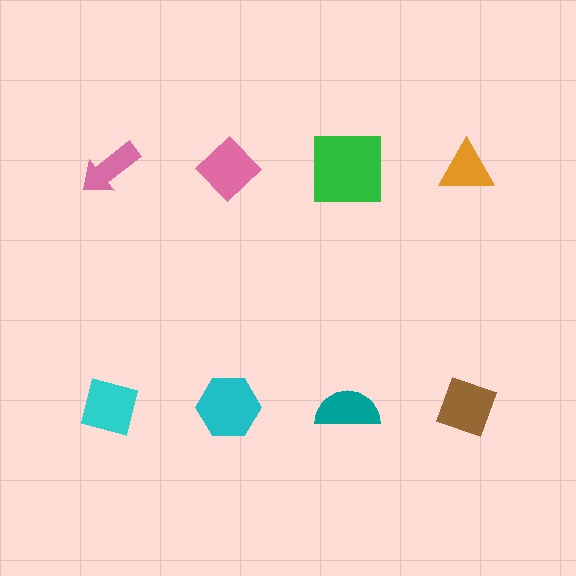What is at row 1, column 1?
A pink arrow.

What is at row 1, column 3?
A green square.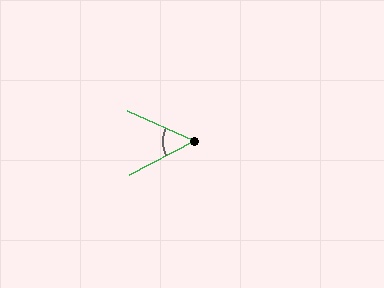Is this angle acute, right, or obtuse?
It is acute.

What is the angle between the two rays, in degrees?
Approximately 52 degrees.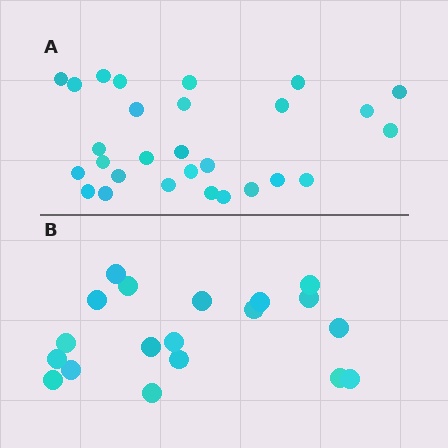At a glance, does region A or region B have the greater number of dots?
Region A (the top region) has more dots.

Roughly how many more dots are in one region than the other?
Region A has roughly 8 or so more dots than region B.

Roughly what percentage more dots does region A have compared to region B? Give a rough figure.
About 45% more.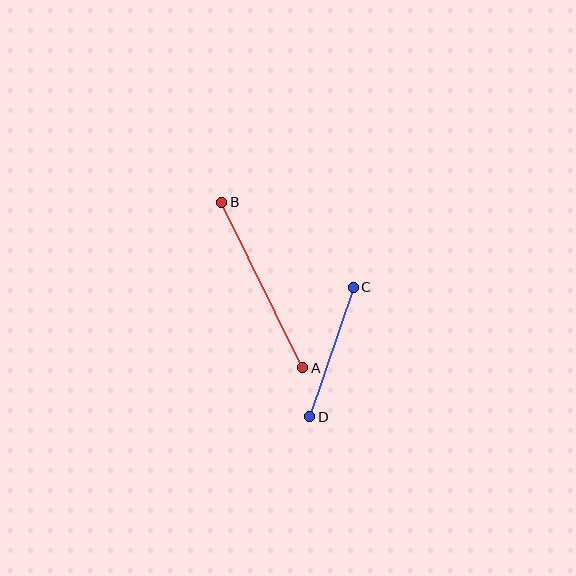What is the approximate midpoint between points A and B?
The midpoint is at approximately (262, 285) pixels.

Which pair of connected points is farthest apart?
Points A and B are farthest apart.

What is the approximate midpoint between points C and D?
The midpoint is at approximately (332, 352) pixels.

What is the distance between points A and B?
The distance is approximately 184 pixels.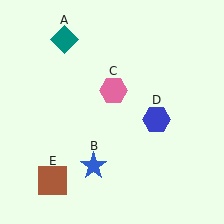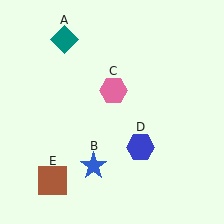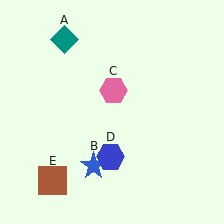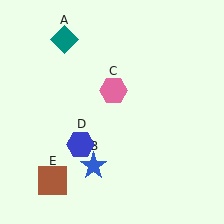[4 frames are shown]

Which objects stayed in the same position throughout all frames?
Teal diamond (object A) and blue star (object B) and pink hexagon (object C) and brown square (object E) remained stationary.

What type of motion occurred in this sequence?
The blue hexagon (object D) rotated clockwise around the center of the scene.